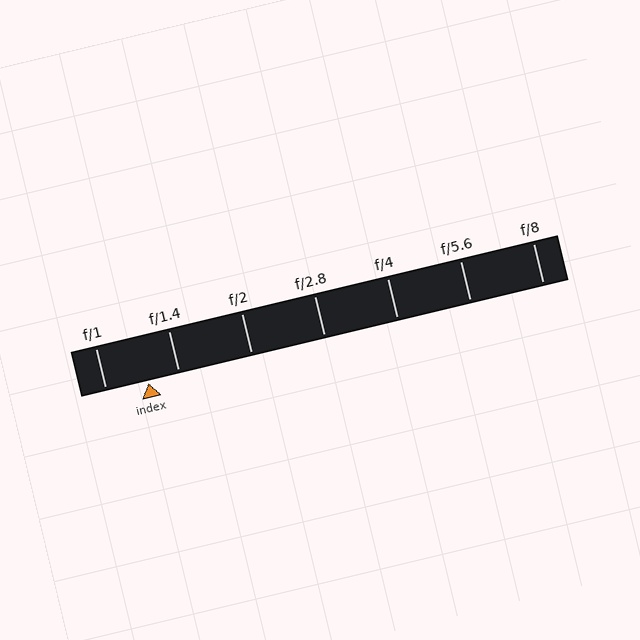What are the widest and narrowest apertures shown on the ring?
The widest aperture shown is f/1 and the narrowest is f/8.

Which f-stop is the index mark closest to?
The index mark is closest to f/1.4.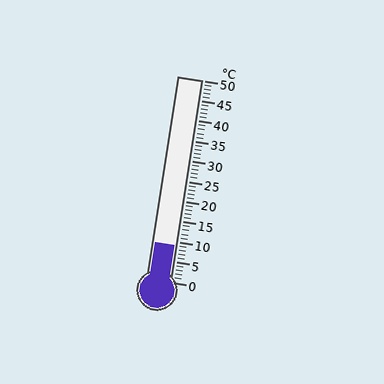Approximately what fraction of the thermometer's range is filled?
The thermometer is filled to approximately 20% of its range.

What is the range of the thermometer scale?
The thermometer scale ranges from 0°C to 50°C.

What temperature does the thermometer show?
The thermometer shows approximately 9°C.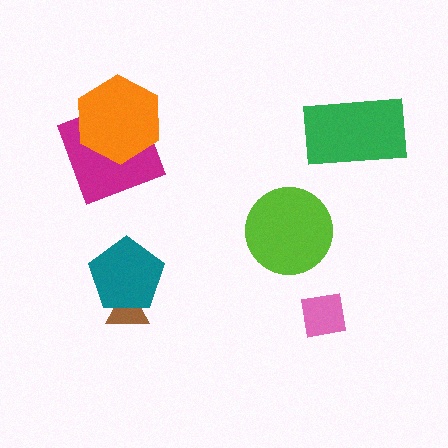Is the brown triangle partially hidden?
Yes, it is partially covered by another shape.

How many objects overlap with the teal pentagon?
1 object overlaps with the teal pentagon.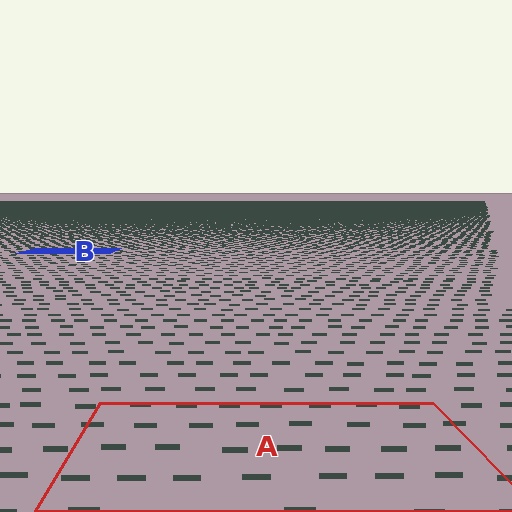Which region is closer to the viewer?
Region A is closer. The texture elements there are larger and more spread out.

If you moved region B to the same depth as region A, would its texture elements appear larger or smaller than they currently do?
They would appear larger. At a closer depth, the same texture elements are projected at a bigger on-screen size.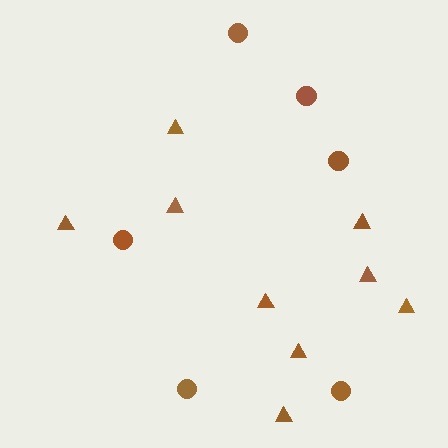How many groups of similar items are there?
There are 2 groups: one group of circles (6) and one group of triangles (9).